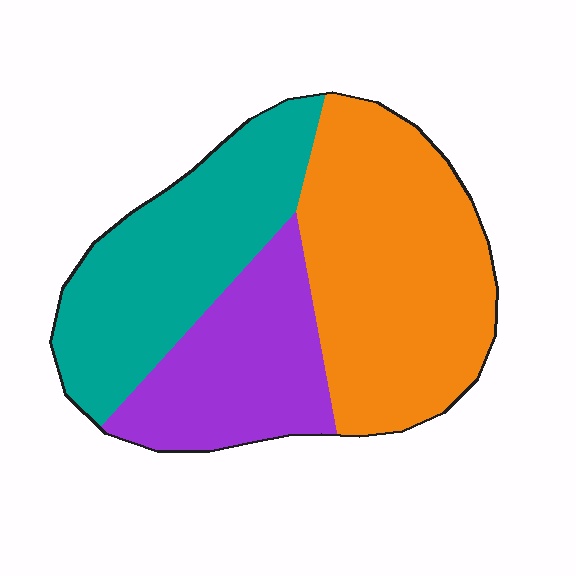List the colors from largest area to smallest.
From largest to smallest: orange, teal, purple.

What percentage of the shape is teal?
Teal takes up about one third (1/3) of the shape.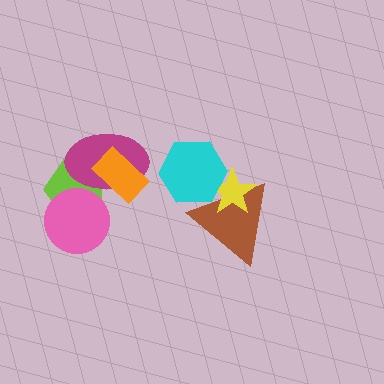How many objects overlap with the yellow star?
2 objects overlap with the yellow star.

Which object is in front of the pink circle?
The magenta ellipse is in front of the pink circle.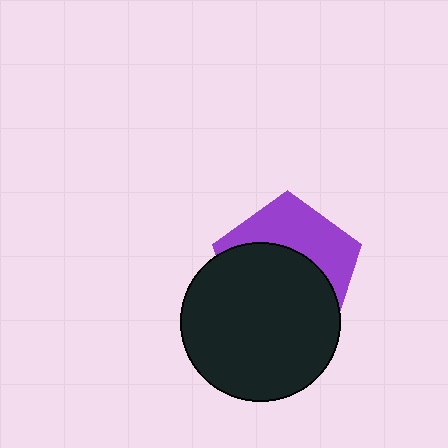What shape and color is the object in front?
The object in front is a black circle.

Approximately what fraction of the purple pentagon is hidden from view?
Roughly 59% of the purple pentagon is hidden behind the black circle.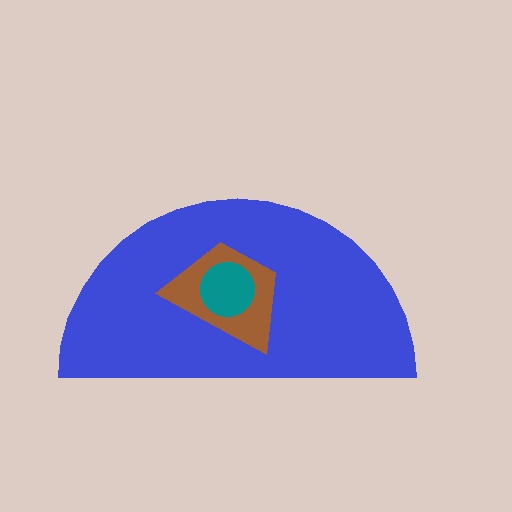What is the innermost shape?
The teal circle.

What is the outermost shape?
The blue semicircle.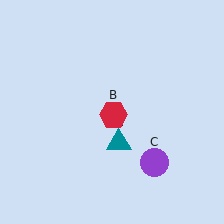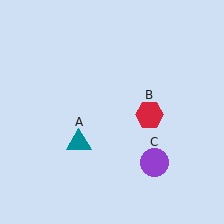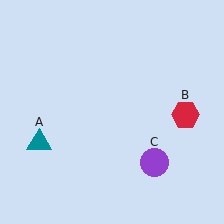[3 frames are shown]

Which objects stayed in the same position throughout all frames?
Purple circle (object C) remained stationary.